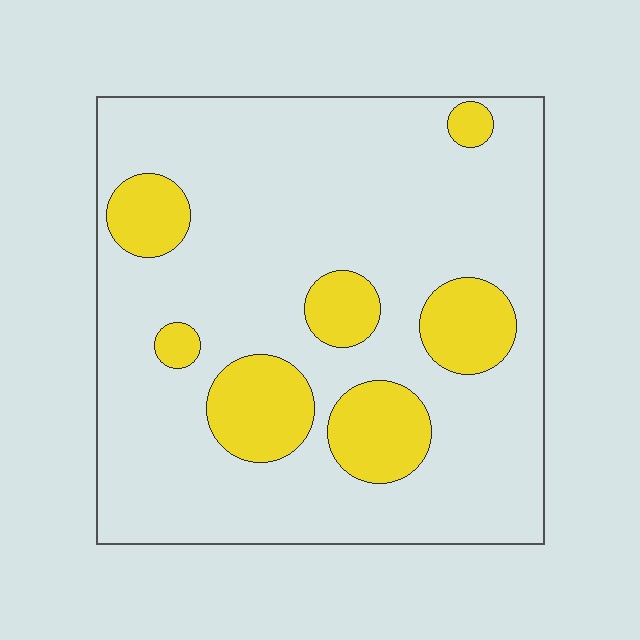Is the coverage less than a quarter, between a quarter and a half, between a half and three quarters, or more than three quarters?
Less than a quarter.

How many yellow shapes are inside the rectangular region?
7.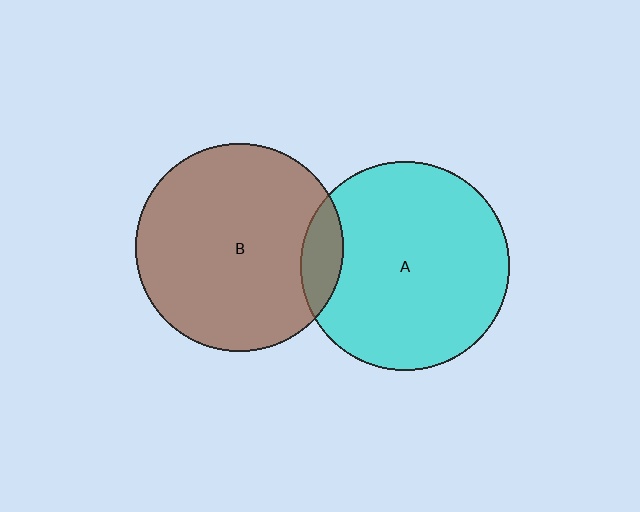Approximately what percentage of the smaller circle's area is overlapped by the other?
Approximately 10%.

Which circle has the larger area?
Circle A (cyan).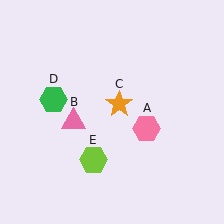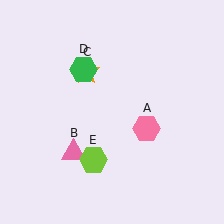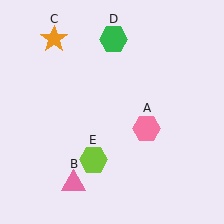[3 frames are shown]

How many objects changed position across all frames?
3 objects changed position: pink triangle (object B), orange star (object C), green hexagon (object D).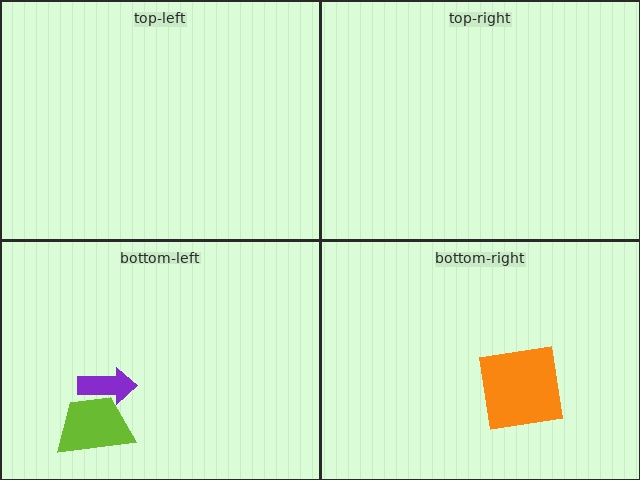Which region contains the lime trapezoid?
The bottom-left region.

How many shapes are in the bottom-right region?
1.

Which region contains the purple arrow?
The bottom-left region.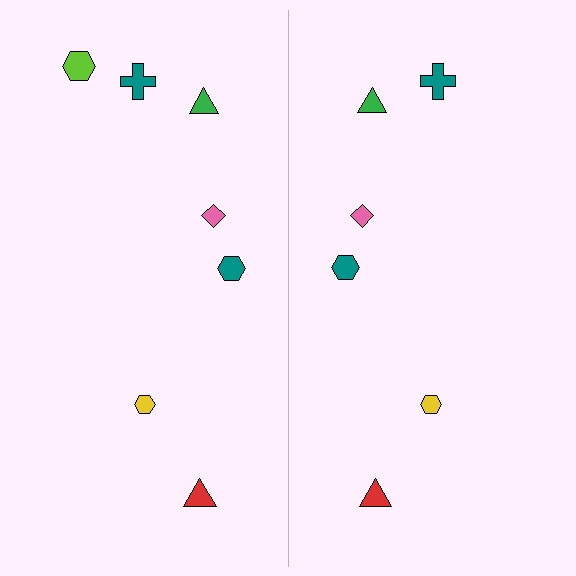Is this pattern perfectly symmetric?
No, the pattern is not perfectly symmetric. A lime hexagon is missing from the right side.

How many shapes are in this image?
There are 13 shapes in this image.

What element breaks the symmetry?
A lime hexagon is missing from the right side.